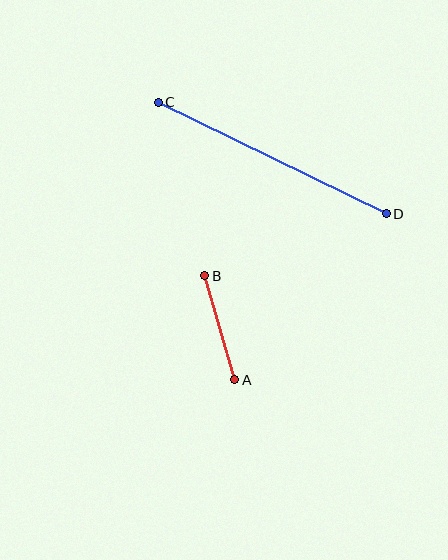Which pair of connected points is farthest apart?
Points C and D are farthest apart.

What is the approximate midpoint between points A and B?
The midpoint is at approximately (220, 328) pixels.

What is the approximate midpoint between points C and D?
The midpoint is at approximately (272, 158) pixels.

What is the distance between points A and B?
The distance is approximately 108 pixels.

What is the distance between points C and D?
The distance is approximately 254 pixels.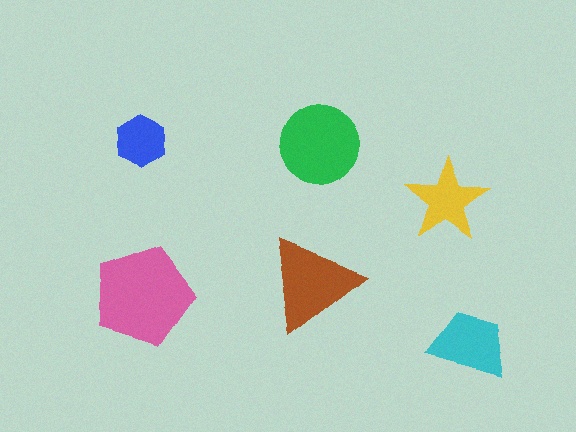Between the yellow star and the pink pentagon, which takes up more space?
The pink pentagon.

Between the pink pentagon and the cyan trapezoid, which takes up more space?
The pink pentagon.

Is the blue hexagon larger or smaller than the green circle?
Smaller.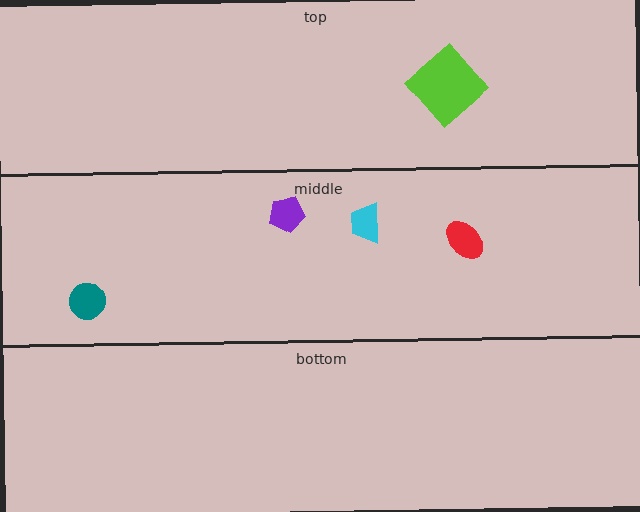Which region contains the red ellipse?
The middle region.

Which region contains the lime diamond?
The top region.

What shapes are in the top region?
The lime diamond.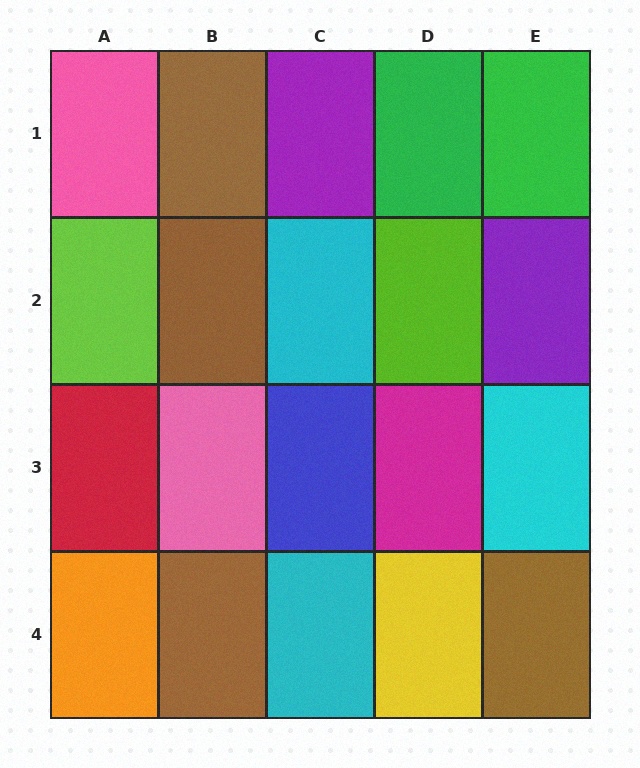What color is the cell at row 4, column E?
Brown.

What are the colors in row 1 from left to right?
Pink, brown, purple, green, green.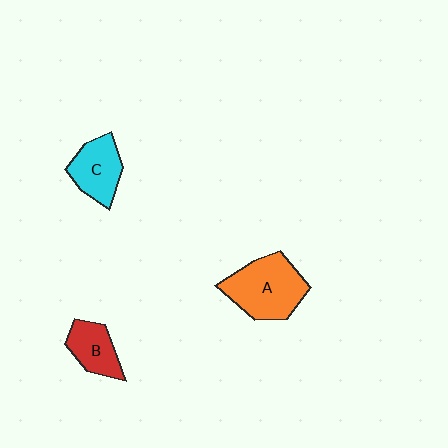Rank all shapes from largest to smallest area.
From largest to smallest: A (orange), C (cyan), B (red).